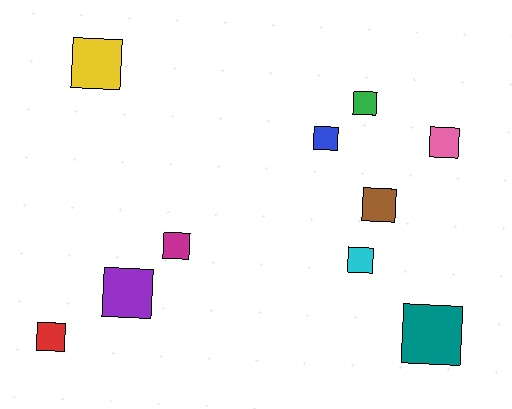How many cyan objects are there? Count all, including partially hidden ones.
There is 1 cyan object.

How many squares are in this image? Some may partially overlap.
There are 10 squares.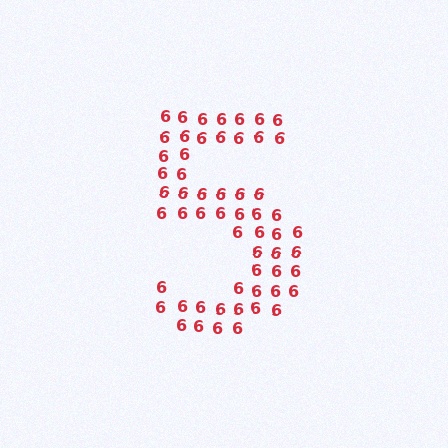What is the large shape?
The large shape is the digit 5.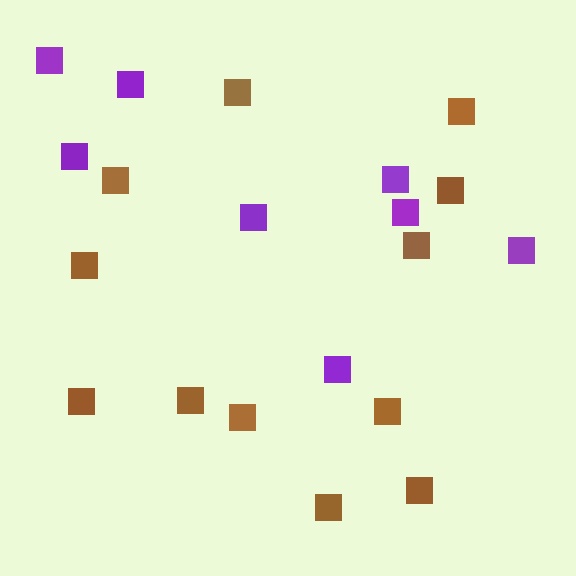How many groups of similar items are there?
There are 2 groups: one group of purple squares (8) and one group of brown squares (12).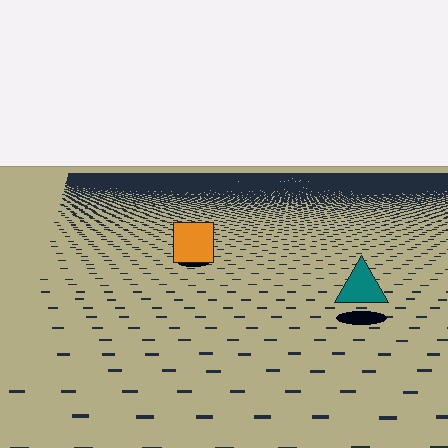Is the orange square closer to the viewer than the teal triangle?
No. The teal triangle is closer — you can tell from the texture gradient: the ground texture is coarser near it.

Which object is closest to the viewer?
The teal triangle is closest. The texture marks near it are larger and more spread out.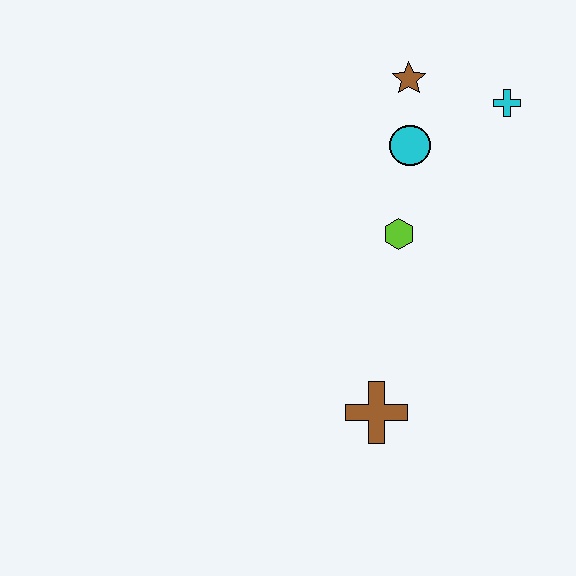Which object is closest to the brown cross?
The lime hexagon is closest to the brown cross.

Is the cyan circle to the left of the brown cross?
No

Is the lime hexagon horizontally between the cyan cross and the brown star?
No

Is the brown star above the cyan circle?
Yes